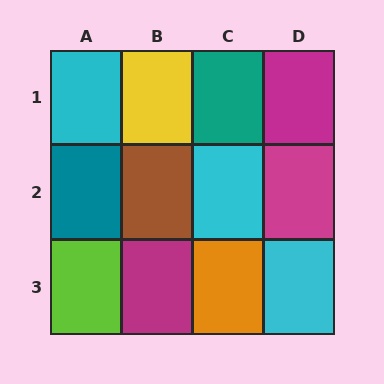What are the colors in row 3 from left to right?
Lime, magenta, orange, cyan.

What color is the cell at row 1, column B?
Yellow.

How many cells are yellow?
1 cell is yellow.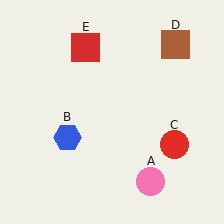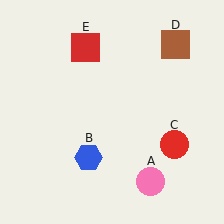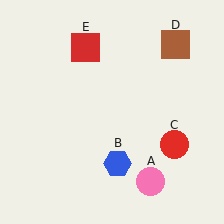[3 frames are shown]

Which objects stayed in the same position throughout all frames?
Pink circle (object A) and red circle (object C) and brown square (object D) and red square (object E) remained stationary.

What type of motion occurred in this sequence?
The blue hexagon (object B) rotated counterclockwise around the center of the scene.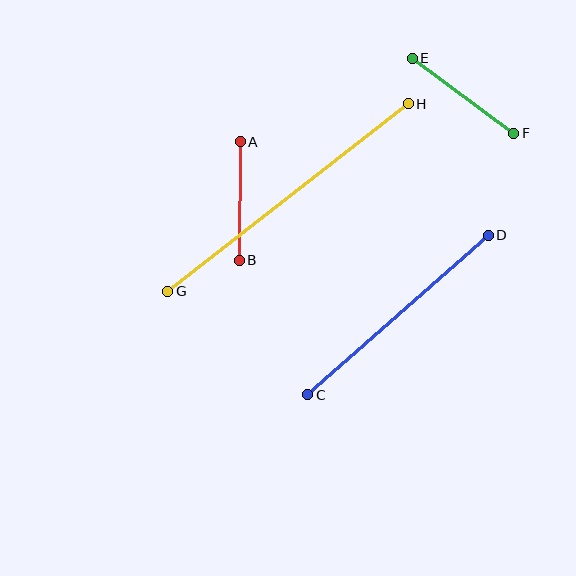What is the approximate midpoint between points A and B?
The midpoint is at approximately (240, 201) pixels.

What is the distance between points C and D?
The distance is approximately 241 pixels.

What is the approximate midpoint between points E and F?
The midpoint is at approximately (463, 96) pixels.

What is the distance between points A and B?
The distance is approximately 119 pixels.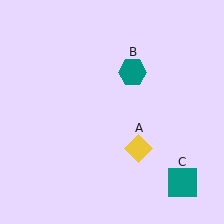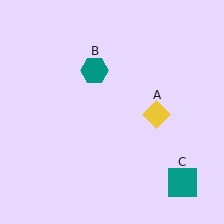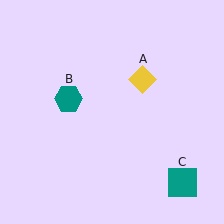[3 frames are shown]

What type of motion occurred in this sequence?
The yellow diamond (object A), teal hexagon (object B) rotated counterclockwise around the center of the scene.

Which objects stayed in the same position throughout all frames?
Teal square (object C) remained stationary.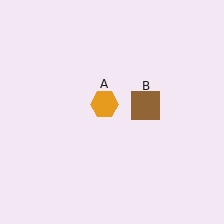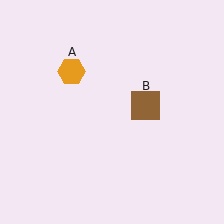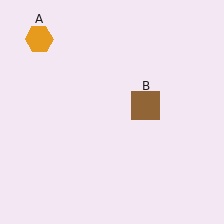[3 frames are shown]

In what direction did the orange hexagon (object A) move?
The orange hexagon (object A) moved up and to the left.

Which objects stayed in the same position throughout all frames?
Brown square (object B) remained stationary.